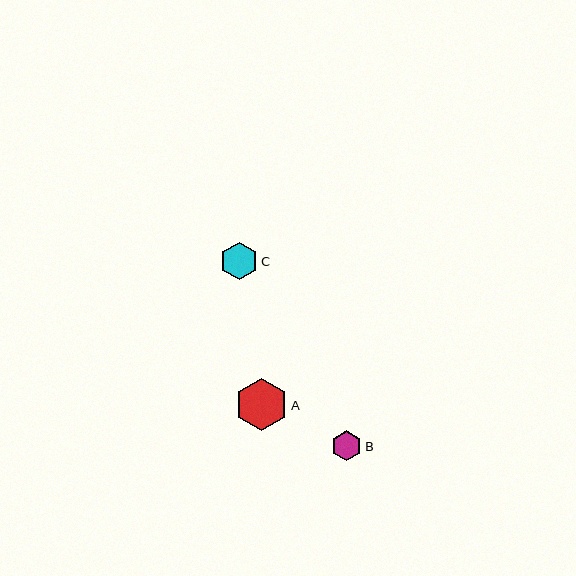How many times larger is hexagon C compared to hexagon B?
Hexagon C is approximately 1.3 times the size of hexagon B.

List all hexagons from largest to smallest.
From largest to smallest: A, C, B.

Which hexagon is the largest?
Hexagon A is the largest with a size of approximately 53 pixels.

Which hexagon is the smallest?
Hexagon B is the smallest with a size of approximately 30 pixels.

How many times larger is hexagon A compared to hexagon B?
Hexagon A is approximately 1.8 times the size of hexagon B.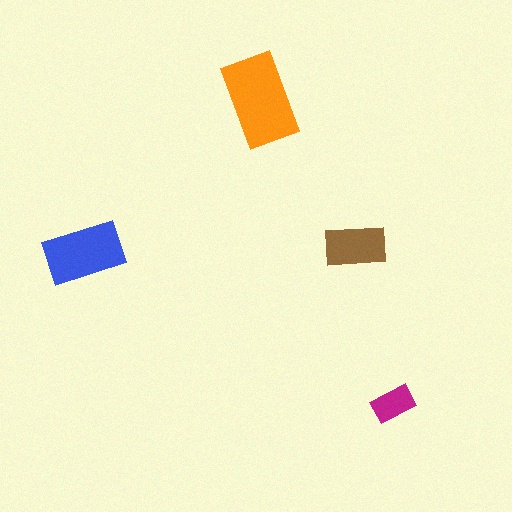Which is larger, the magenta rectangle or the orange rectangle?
The orange one.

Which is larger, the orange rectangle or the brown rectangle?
The orange one.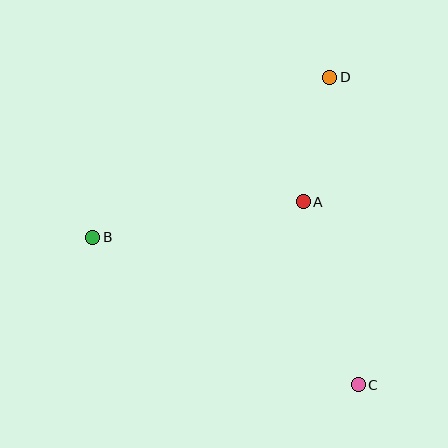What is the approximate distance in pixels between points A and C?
The distance between A and C is approximately 191 pixels.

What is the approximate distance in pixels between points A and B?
The distance between A and B is approximately 213 pixels.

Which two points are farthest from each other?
Points C and D are farthest from each other.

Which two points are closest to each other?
Points A and D are closest to each other.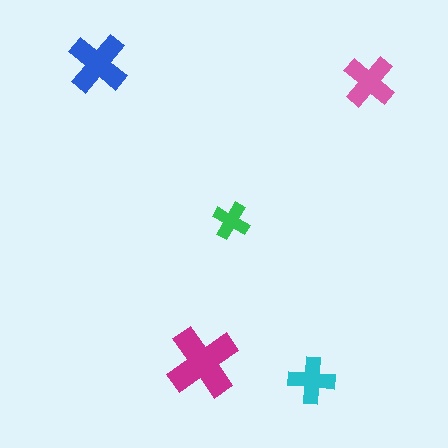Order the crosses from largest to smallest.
the magenta one, the blue one, the pink one, the cyan one, the green one.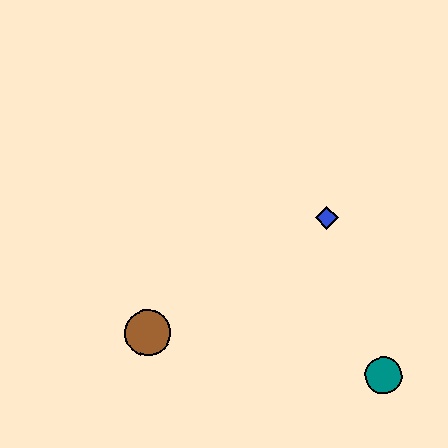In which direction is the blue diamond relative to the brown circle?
The blue diamond is to the right of the brown circle.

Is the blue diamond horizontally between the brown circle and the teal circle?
Yes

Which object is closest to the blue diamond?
The teal circle is closest to the blue diamond.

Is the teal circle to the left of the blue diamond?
No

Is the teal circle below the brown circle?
Yes